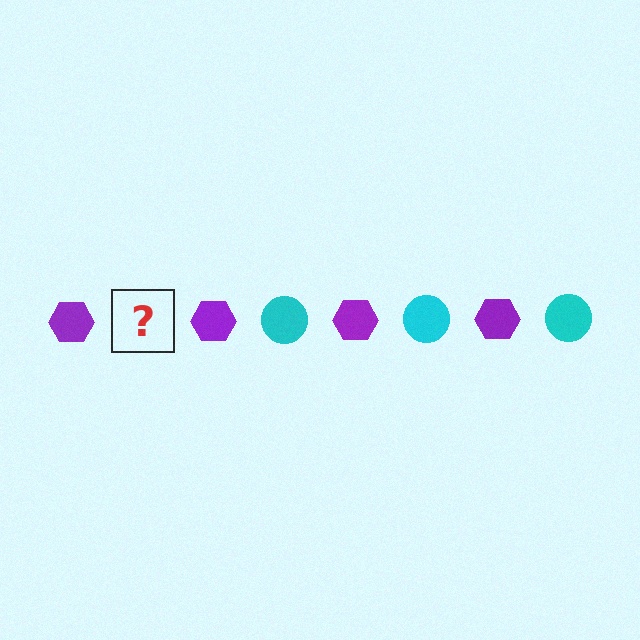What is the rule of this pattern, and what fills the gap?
The rule is that the pattern alternates between purple hexagon and cyan circle. The gap should be filled with a cyan circle.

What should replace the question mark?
The question mark should be replaced with a cyan circle.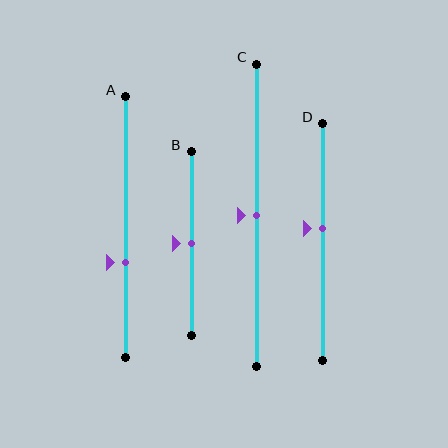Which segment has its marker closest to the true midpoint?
Segment B has its marker closest to the true midpoint.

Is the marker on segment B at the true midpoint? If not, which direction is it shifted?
Yes, the marker on segment B is at the true midpoint.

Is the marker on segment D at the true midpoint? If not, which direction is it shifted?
No, the marker on segment D is shifted upward by about 6% of the segment length.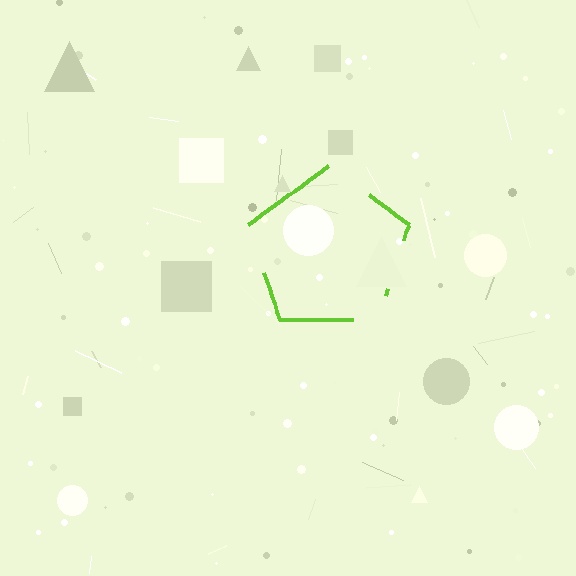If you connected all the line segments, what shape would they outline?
They would outline a pentagon.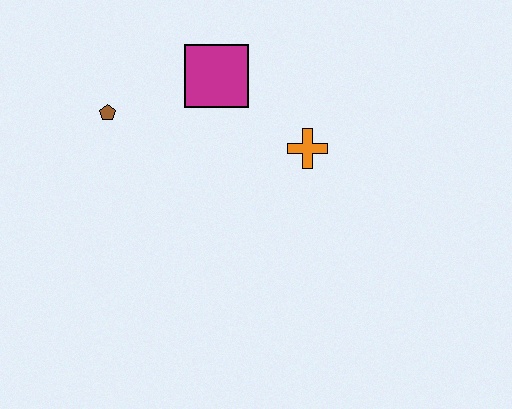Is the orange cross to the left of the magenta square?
No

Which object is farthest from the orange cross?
The brown pentagon is farthest from the orange cross.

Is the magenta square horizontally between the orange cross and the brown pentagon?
Yes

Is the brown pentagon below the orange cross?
No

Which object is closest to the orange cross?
The magenta square is closest to the orange cross.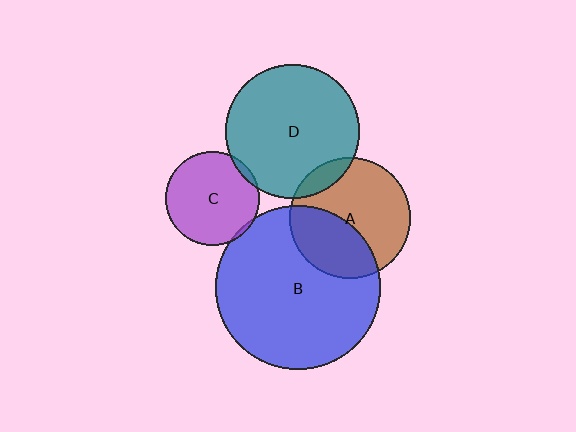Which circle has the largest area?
Circle B (blue).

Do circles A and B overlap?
Yes.